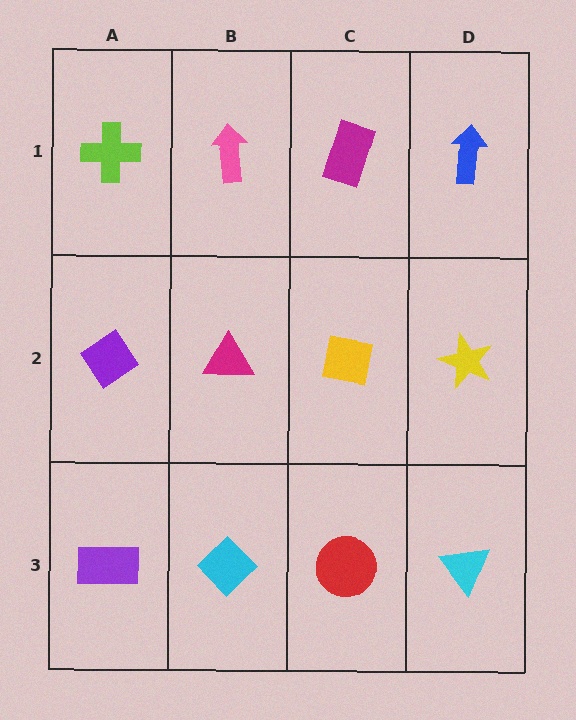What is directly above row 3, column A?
A purple diamond.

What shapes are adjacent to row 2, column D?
A blue arrow (row 1, column D), a cyan triangle (row 3, column D), a yellow square (row 2, column C).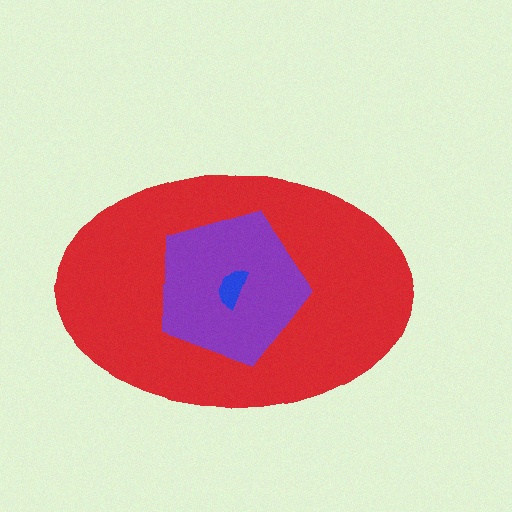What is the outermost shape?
The red ellipse.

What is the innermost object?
The blue semicircle.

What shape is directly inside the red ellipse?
The purple pentagon.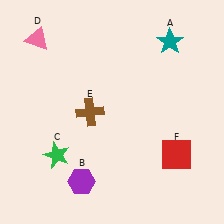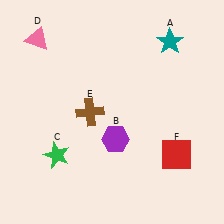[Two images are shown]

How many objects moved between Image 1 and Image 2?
1 object moved between the two images.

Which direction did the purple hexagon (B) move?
The purple hexagon (B) moved up.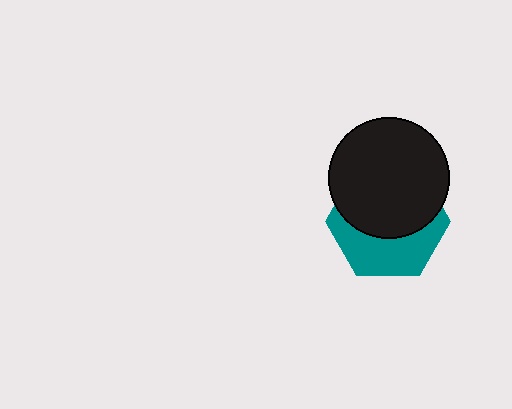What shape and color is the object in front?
The object in front is a black circle.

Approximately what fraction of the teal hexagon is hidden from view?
Roughly 57% of the teal hexagon is hidden behind the black circle.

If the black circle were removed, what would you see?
You would see the complete teal hexagon.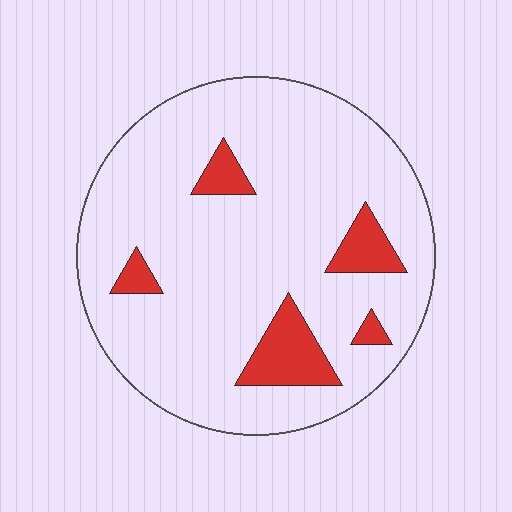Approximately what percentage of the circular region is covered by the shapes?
Approximately 10%.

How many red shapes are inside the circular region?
5.